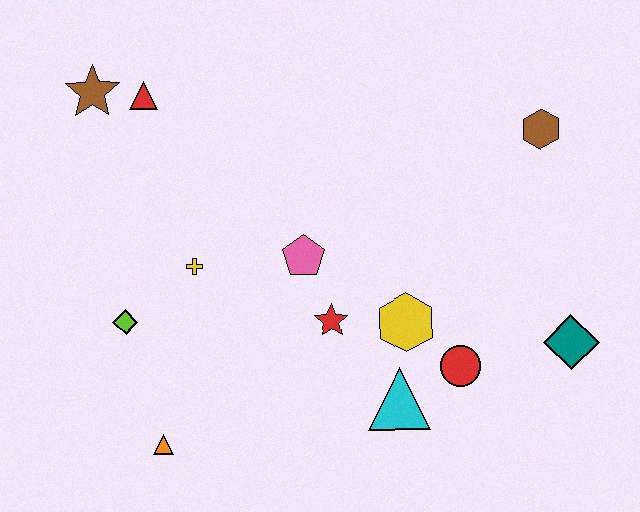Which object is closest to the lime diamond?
The yellow cross is closest to the lime diamond.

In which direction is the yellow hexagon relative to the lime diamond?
The yellow hexagon is to the right of the lime diamond.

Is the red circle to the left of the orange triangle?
No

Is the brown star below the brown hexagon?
No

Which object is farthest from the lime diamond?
The brown hexagon is farthest from the lime diamond.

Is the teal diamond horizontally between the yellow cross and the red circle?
No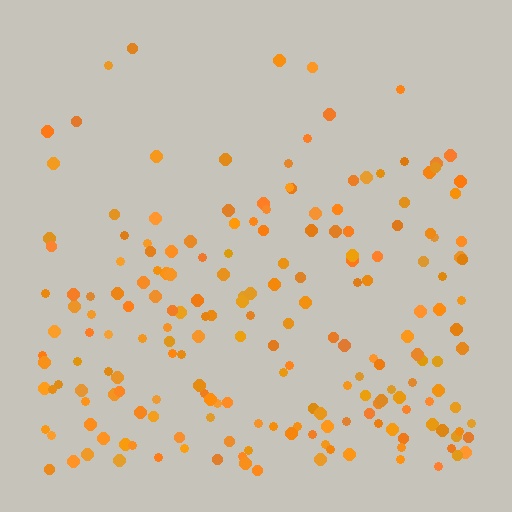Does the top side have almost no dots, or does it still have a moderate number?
Still a moderate number, just noticeably fewer than the bottom.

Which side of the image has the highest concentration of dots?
The bottom.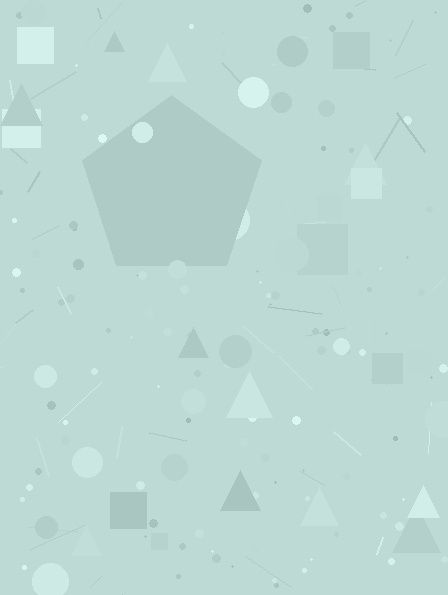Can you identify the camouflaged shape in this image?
The camouflaged shape is a pentagon.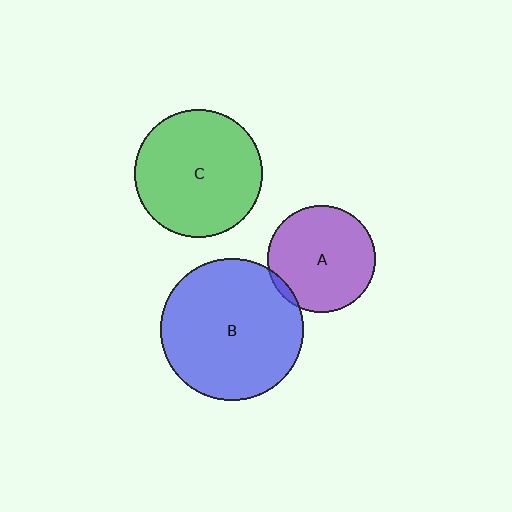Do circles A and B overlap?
Yes.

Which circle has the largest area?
Circle B (blue).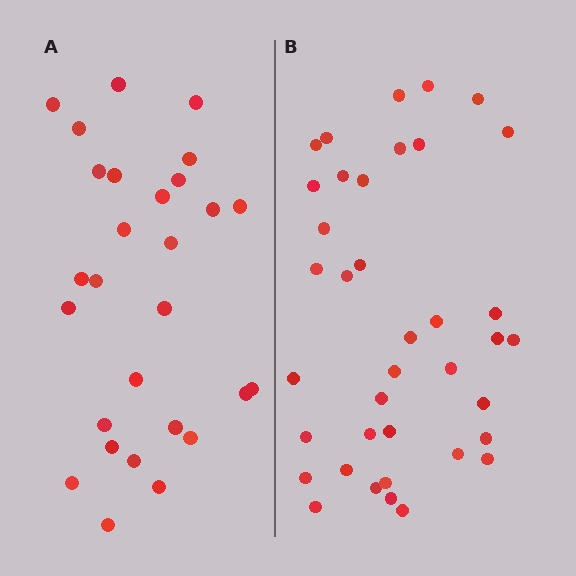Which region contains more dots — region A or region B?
Region B (the right region) has more dots.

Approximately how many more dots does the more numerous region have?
Region B has roughly 10 or so more dots than region A.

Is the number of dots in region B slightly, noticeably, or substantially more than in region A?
Region B has noticeably more, but not dramatically so. The ratio is roughly 1.4 to 1.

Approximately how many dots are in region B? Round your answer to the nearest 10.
About 40 dots. (The exact count is 38, which rounds to 40.)